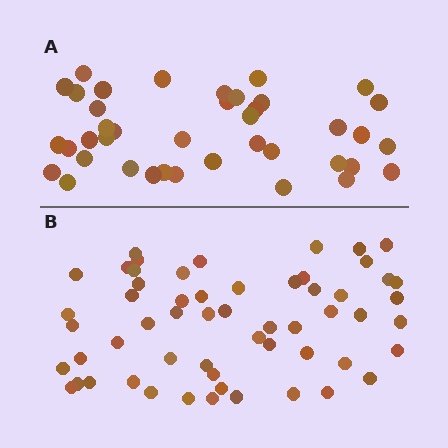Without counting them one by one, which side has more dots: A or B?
Region B (the bottom region) has more dots.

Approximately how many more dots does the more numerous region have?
Region B has approximately 15 more dots than region A.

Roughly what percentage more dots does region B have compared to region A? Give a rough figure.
About 40% more.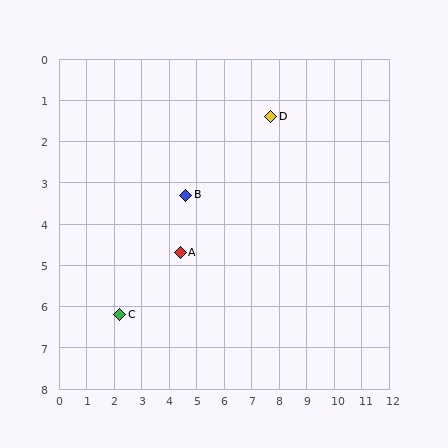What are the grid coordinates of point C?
Point C is at approximately (2.2, 6.2).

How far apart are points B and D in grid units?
Points B and D are about 3.6 grid units apart.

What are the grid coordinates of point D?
Point D is at approximately (7.7, 1.4).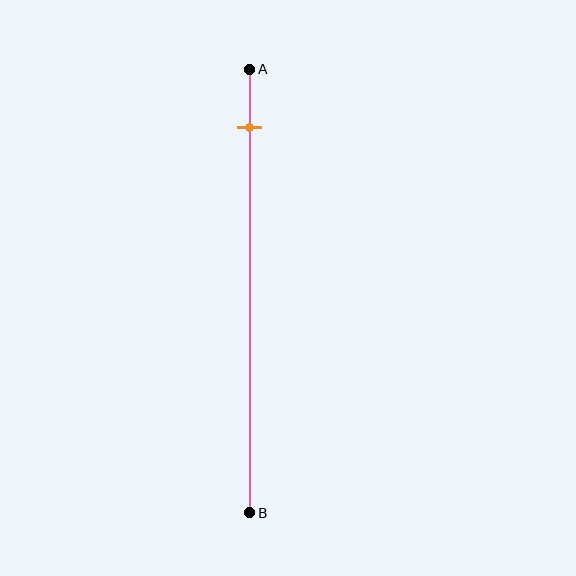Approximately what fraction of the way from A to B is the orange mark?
The orange mark is approximately 15% of the way from A to B.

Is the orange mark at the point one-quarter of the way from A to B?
No, the mark is at about 15% from A, not at the 25% one-quarter point.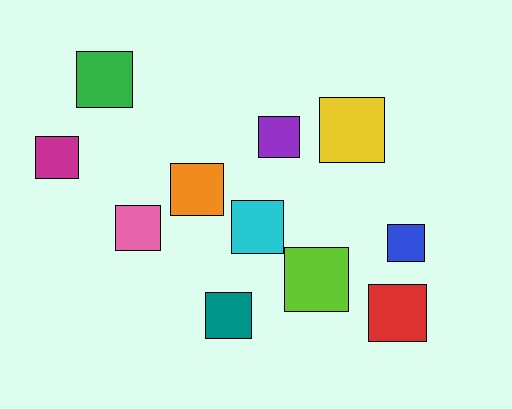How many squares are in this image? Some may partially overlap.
There are 11 squares.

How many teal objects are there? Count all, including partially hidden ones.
There is 1 teal object.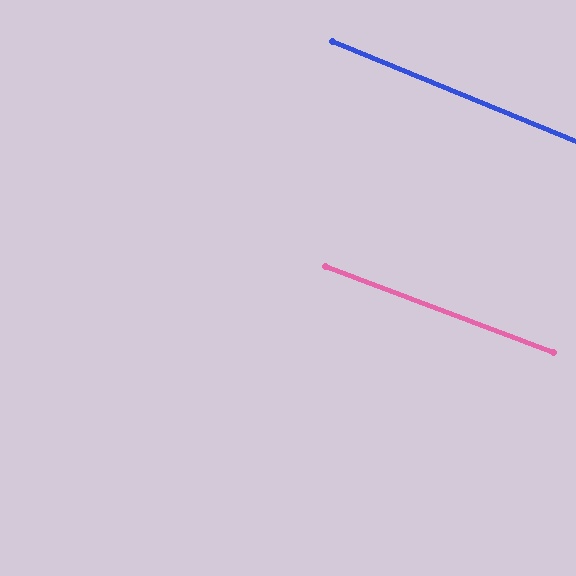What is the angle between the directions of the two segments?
Approximately 2 degrees.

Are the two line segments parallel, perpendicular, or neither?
Parallel — their directions differ by only 1.7°.